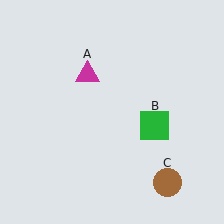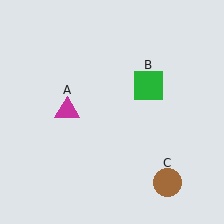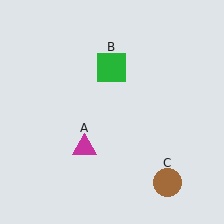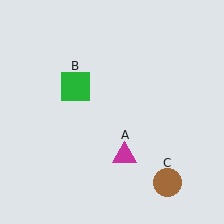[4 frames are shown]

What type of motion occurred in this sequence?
The magenta triangle (object A), green square (object B) rotated counterclockwise around the center of the scene.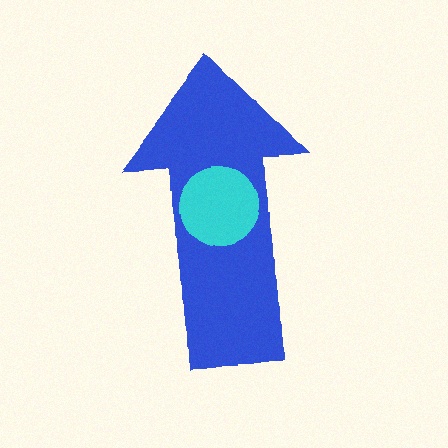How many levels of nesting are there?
2.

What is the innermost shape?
The cyan circle.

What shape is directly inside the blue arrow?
The cyan circle.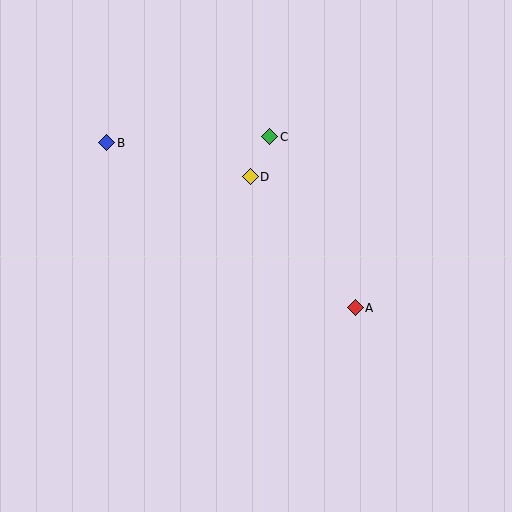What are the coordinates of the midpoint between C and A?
The midpoint between C and A is at (312, 222).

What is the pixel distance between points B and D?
The distance between B and D is 147 pixels.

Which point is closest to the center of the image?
Point D at (250, 177) is closest to the center.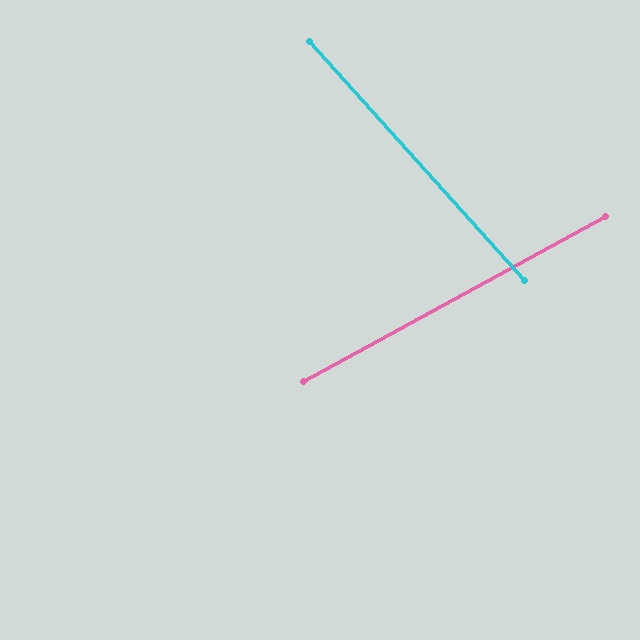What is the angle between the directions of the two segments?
Approximately 77 degrees.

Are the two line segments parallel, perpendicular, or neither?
Neither parallel nor perpendicular — they differ by about 77°.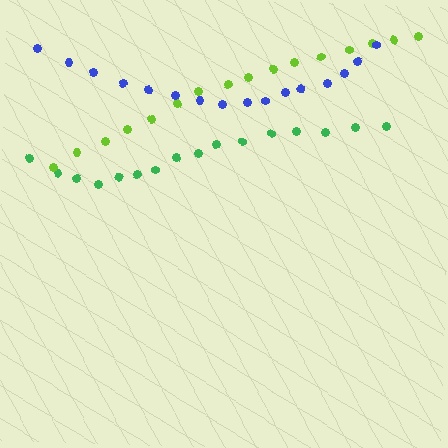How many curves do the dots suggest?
There are 3 distinct paths.